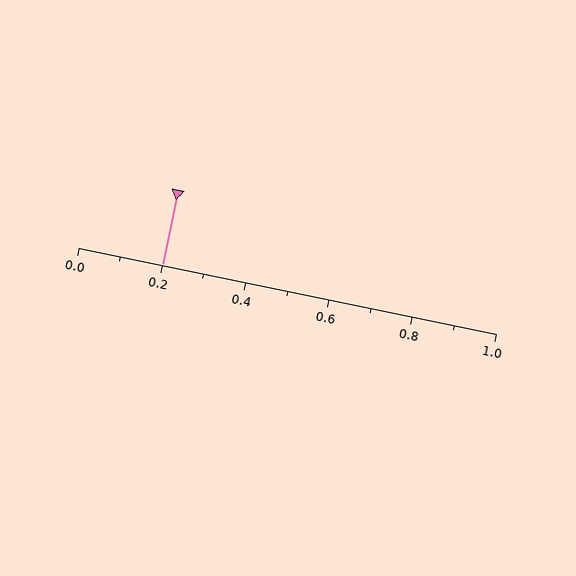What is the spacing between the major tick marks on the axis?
The major ticks are spaced 0.2 apart.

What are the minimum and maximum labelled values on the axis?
The axis runs from 0.0 to 1.0.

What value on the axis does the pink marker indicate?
The marker indicates approximately 0.2.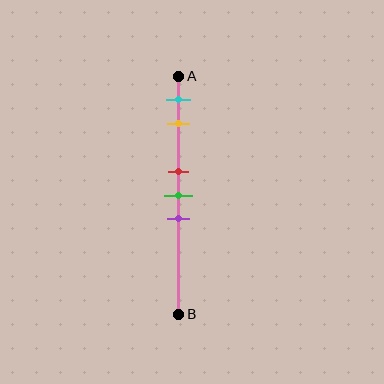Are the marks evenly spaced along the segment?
No, the marks are not evenly spaced.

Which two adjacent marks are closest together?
The red and green marks are the closest adjacent pair.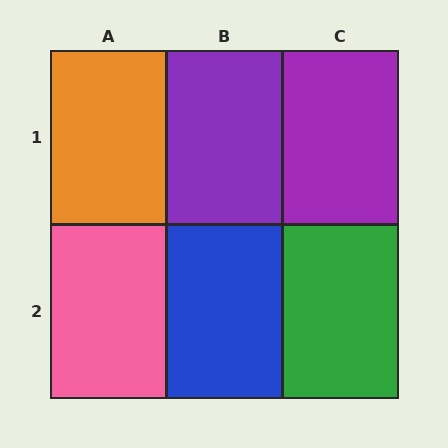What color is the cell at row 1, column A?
Orange.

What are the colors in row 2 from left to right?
Pink, blue, green.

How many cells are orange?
1 cell is orange.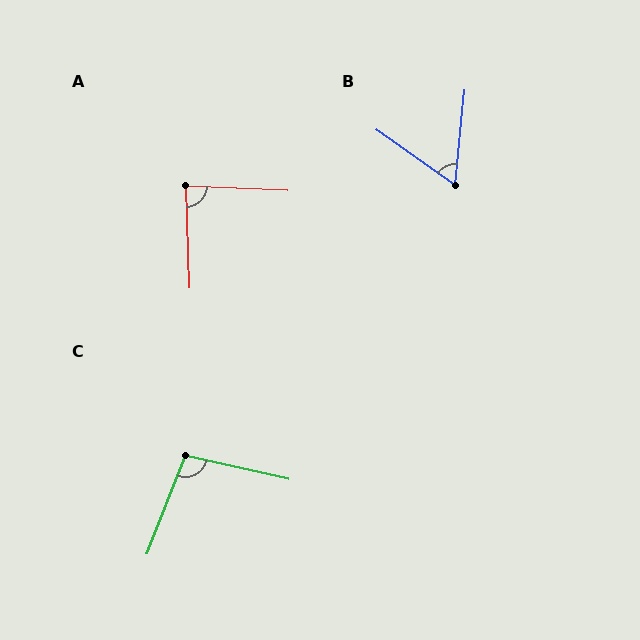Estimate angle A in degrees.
Approximately 86 degrees.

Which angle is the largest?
C, at approximately 99 degrees.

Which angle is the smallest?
B, at approximately 60 degrees.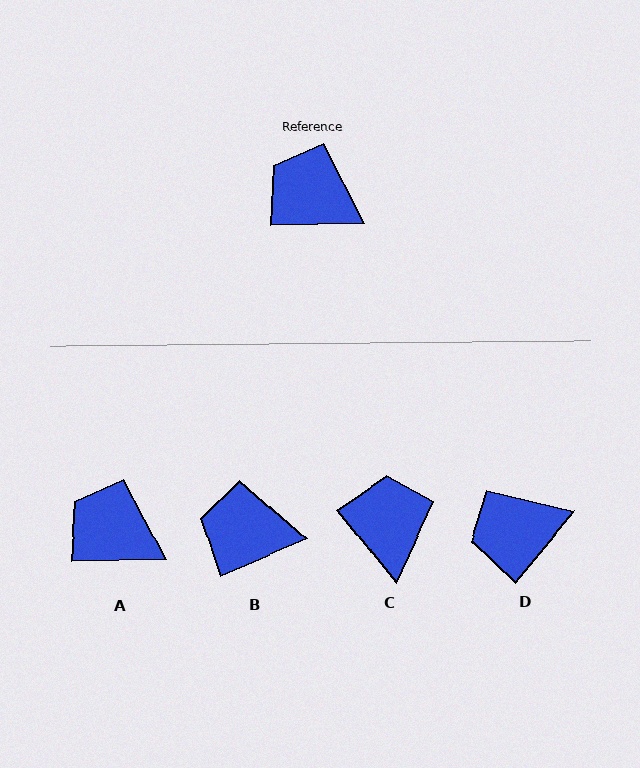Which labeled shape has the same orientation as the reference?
A.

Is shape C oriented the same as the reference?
No, it is off by about 52 degrees.